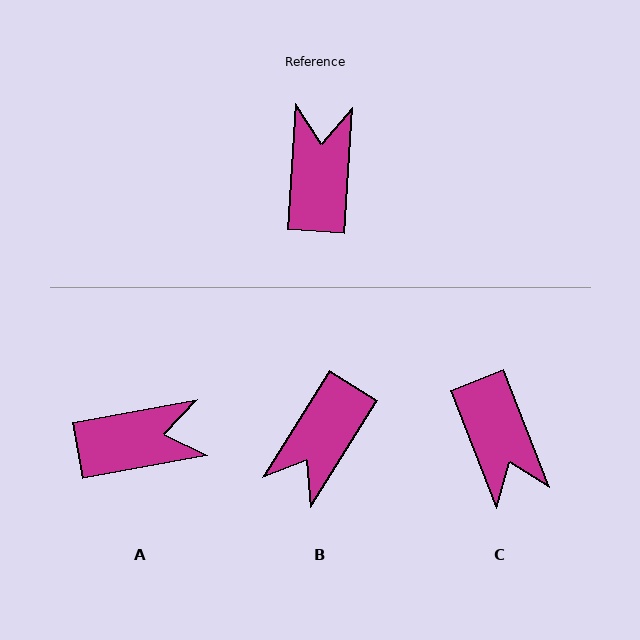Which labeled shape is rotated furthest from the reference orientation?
C, about 154 degrees away.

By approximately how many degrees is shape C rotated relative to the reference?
Approximately 154 degrees clockwise.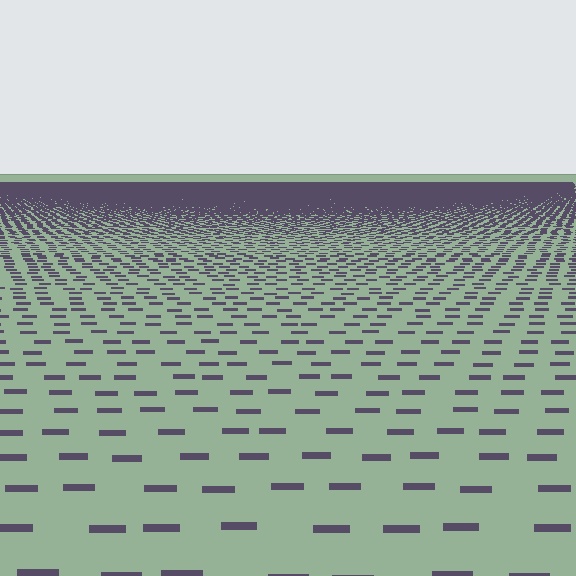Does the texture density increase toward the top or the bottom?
Density increases toward the top.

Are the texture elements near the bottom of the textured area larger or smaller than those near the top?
Larger. Near the bottom, elements are closer to the viewer and appear at a bigger on-screen size.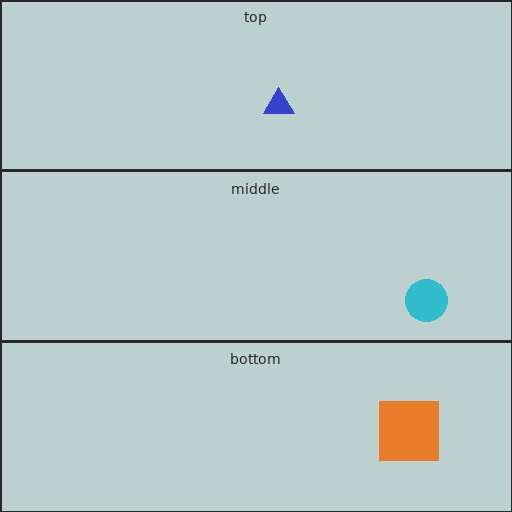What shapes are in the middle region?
The cyan circle.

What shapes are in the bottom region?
The orange square.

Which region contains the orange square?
The bottom region.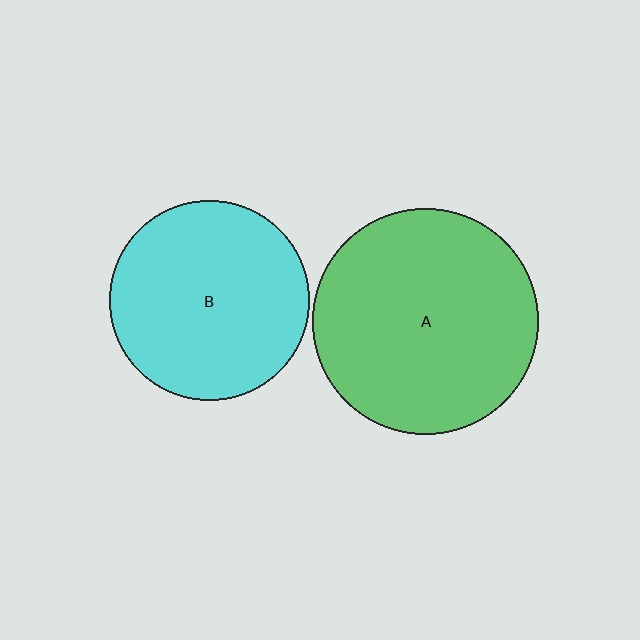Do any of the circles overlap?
No, none of the circles overlap.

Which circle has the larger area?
Circle A (green).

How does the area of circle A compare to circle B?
Approximately 1.3 times.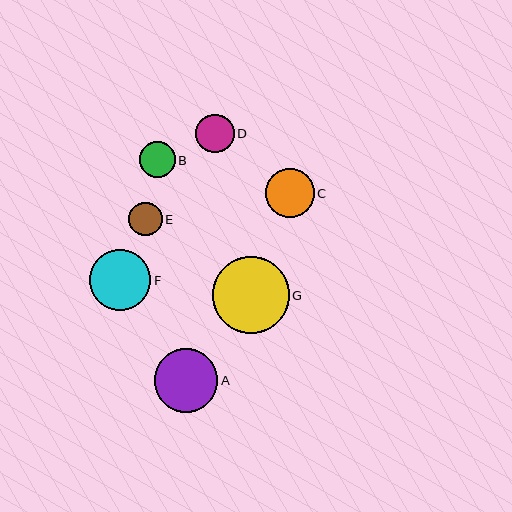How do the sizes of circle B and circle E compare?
Circle B and circle E are approximately the same size.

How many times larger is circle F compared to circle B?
Circle F is approximately 1.7 times the size of circle B.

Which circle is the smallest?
Circle E is the smallest with a size of approximately 33 pixels.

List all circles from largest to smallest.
From largest to smallest: G, A, F, C, D, B, E.